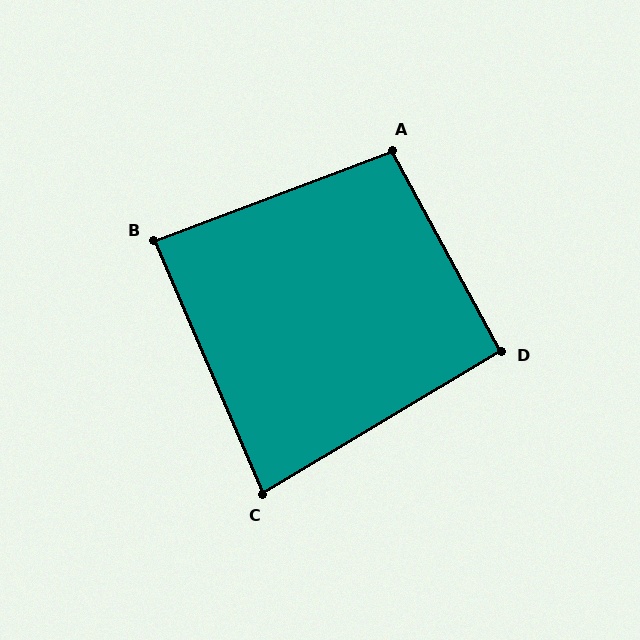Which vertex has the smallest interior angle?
C, at approximately 82 degrees.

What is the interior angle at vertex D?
Approximately 92 degrees (approximately right).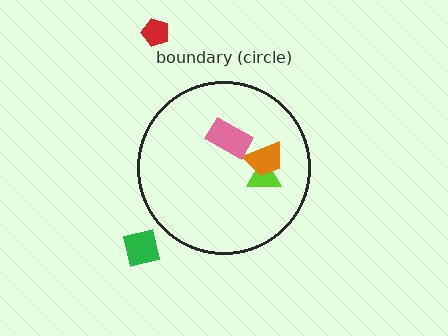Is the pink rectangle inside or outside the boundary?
Inside.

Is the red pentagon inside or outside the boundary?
Outside.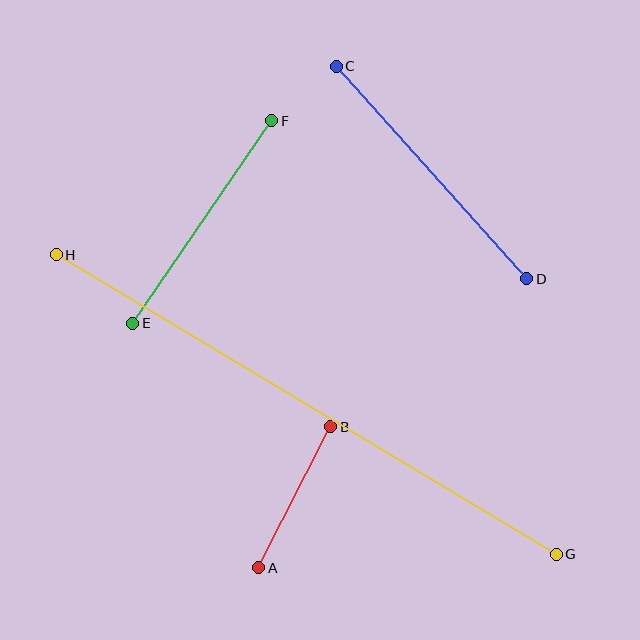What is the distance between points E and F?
The distance is approximately 246 pixels.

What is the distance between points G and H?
The distance is approximately 583 pixels.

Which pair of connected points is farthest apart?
Points G and H are farthest apart.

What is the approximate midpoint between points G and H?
The midpoint is at approximately (306, 404) pixels.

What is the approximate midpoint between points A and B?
The midpoint is at approximately (295, 497) pixels.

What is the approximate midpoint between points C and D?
The midpoint is at approximately (432, 172) pixels.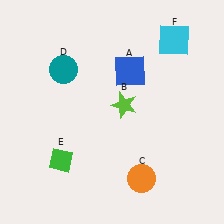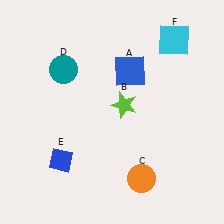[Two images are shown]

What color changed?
The diamond (E) changed from green in Image 1 to blue in Image 2.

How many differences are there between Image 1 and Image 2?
There is 1 difference between the two images.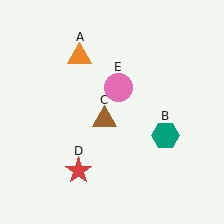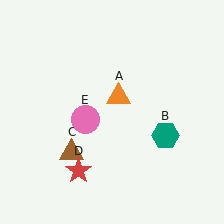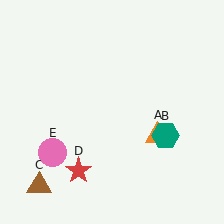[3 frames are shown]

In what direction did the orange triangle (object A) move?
The orange triangle (object A) moved down and to the right.